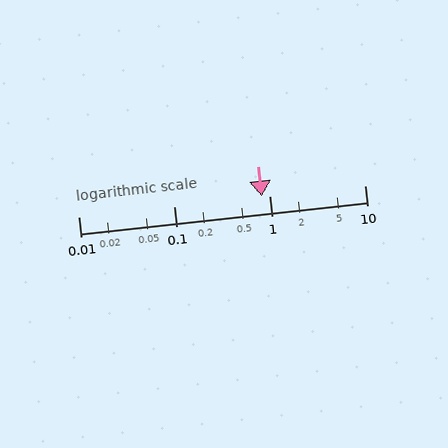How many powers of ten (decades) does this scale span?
The scale spans 3 decades, from 0.01 to 10.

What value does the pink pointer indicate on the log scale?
The pointer indicates approximately 0.83.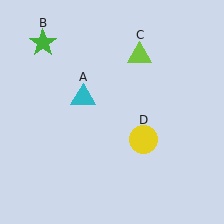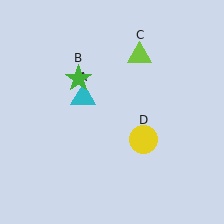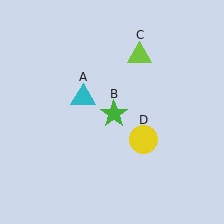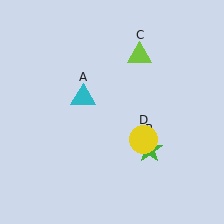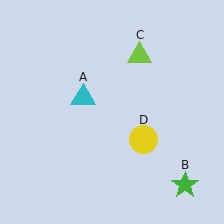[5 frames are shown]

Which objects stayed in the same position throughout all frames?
Cyan triangle (object A) and lime triangle (object C) and yellow circle (object D) remained stationary.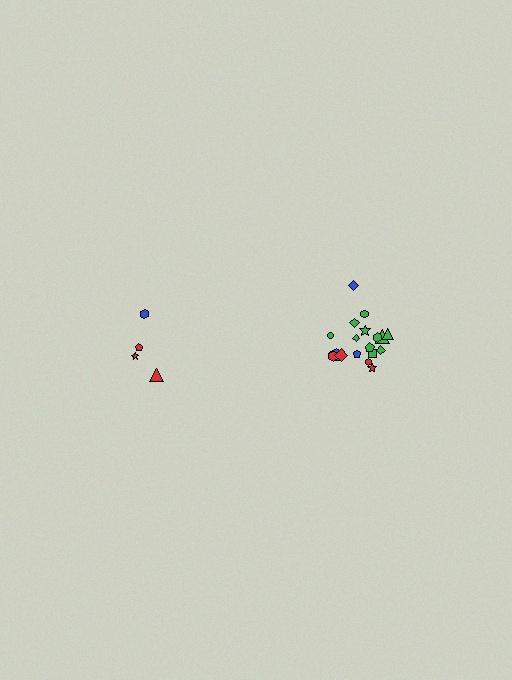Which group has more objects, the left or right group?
The right group.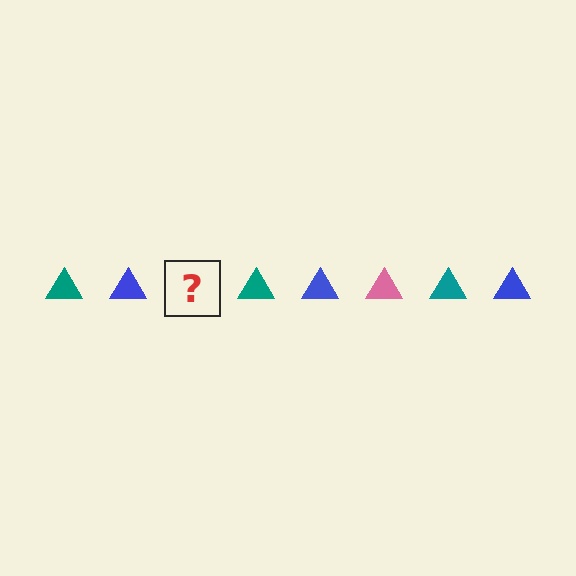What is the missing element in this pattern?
The missing element is a pink triangle.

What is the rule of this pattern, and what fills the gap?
The rule is that the pattern cycles through teal, blue, pink triangles. The gap should be filled with a pink triangle.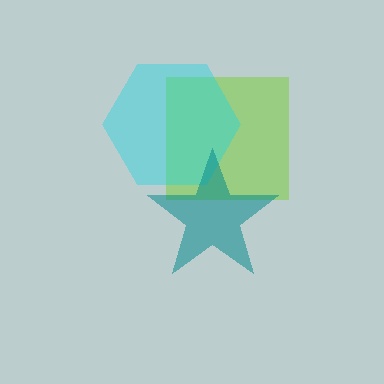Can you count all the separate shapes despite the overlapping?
Yes, there are 3 separate shapes.